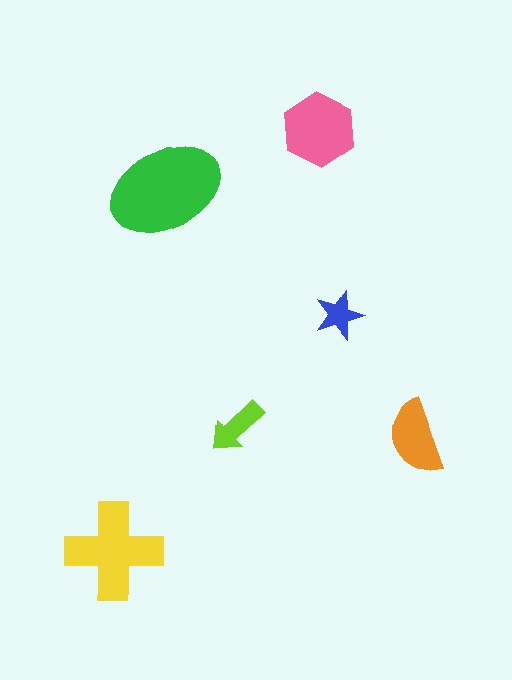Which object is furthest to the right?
The orange semicircle is rightmost.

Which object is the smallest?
The blue star.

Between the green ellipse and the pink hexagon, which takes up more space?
The green ellipse.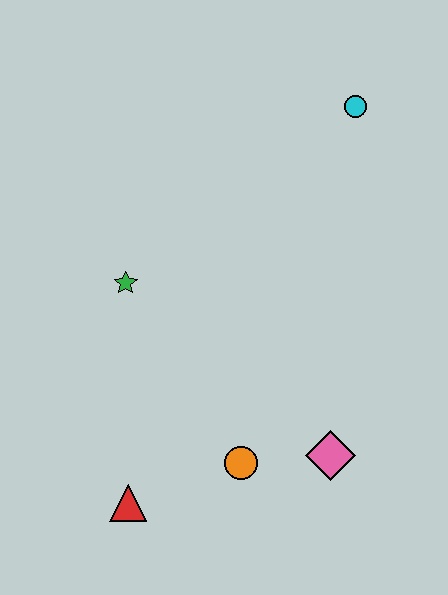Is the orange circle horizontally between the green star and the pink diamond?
Yes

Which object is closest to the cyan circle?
The green star is closest to the cyan circle.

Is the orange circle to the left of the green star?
No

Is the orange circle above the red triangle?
Yes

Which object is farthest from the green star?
The cyan circle is farthest from the green star.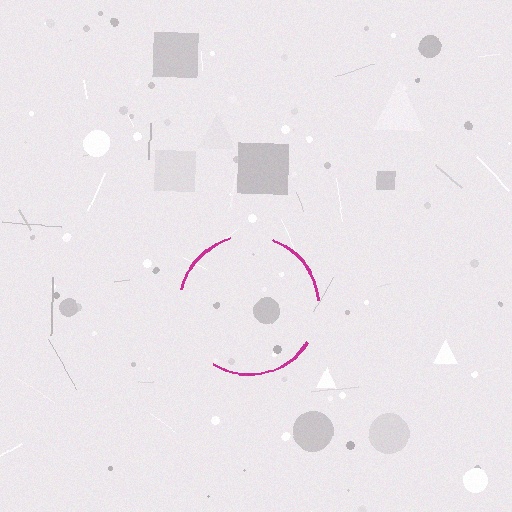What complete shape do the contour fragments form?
The contour fragments form a circle.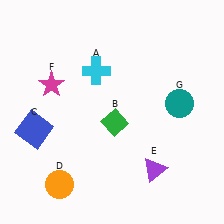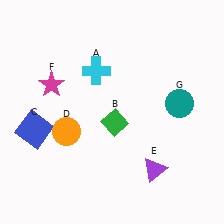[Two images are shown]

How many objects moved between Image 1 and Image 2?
1 object moved between the two images.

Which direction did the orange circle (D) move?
The orange circle (D) moved up.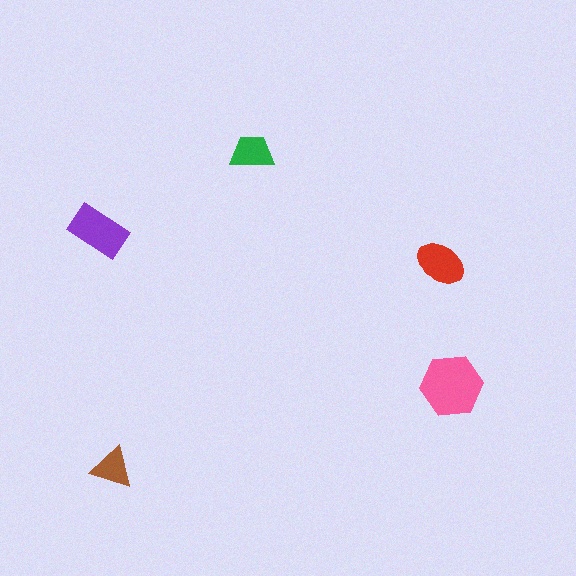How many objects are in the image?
There are 5 objects in the image.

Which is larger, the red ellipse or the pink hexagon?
The pink hexagon.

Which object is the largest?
The pink hexagon.